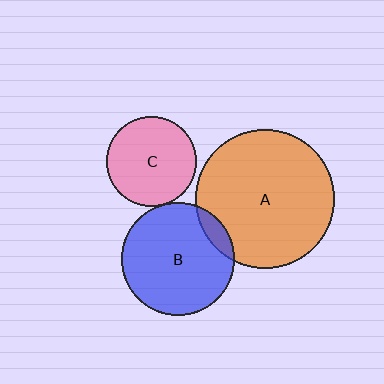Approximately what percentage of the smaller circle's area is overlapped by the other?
Approximately 10%.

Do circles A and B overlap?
Yes.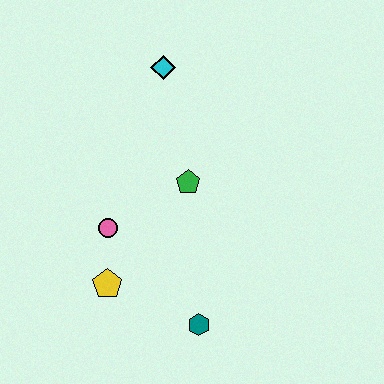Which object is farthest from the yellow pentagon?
The cyan diamond is farthest from the yellow pentagon.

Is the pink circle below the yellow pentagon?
No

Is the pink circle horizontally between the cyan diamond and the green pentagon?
No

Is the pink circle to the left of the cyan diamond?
Yes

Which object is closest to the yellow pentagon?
The pink circle is closest to the yellow pentagon.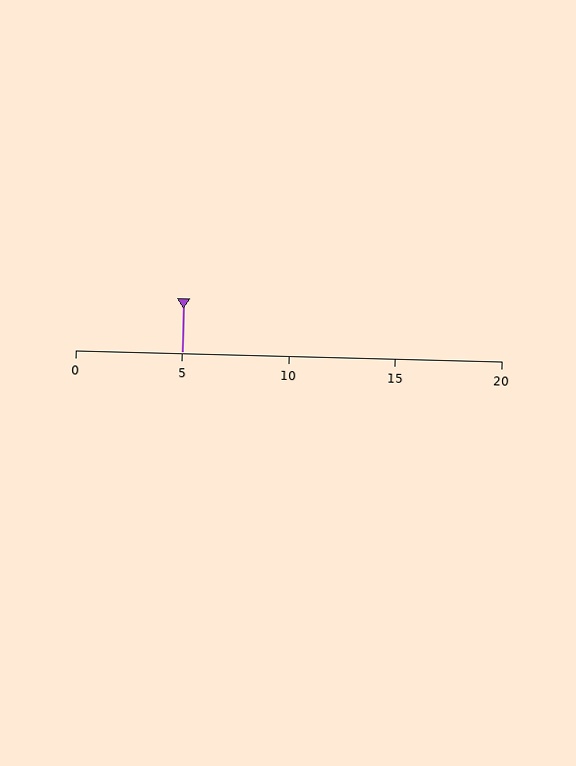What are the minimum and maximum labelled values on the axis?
The axis runs from 0 to 20.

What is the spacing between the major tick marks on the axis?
The major ticks are spaced 5 apart.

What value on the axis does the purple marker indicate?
The marker indicates approximately 5.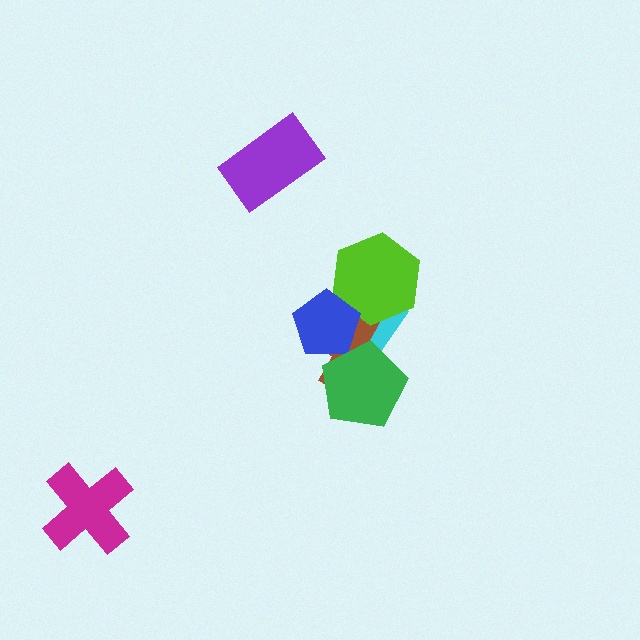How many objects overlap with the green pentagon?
3 objects overlap with the green pentagon.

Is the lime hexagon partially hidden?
Yes, it is partially covered by another shape.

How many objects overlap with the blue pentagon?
4 objects overlap with the blue pentagon.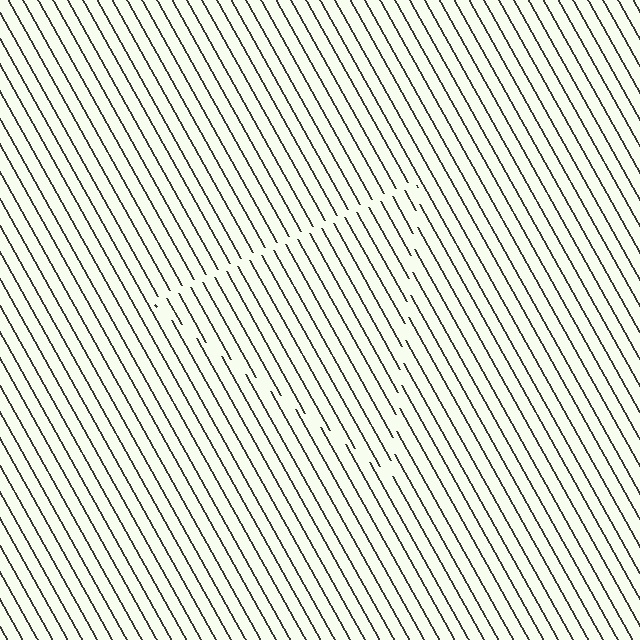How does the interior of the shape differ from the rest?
The interior of the shape contains the same grating, shifted by half a period — the contour is defined by the phase discontinuity where line-ends from the inner and outer gratings abut.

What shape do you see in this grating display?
An illusory triangle. The interior of the shape contains the same grating, shifted by half a period — the contour is defined by the phase discontinuity where line-ends from the inner and outer gratings abut.